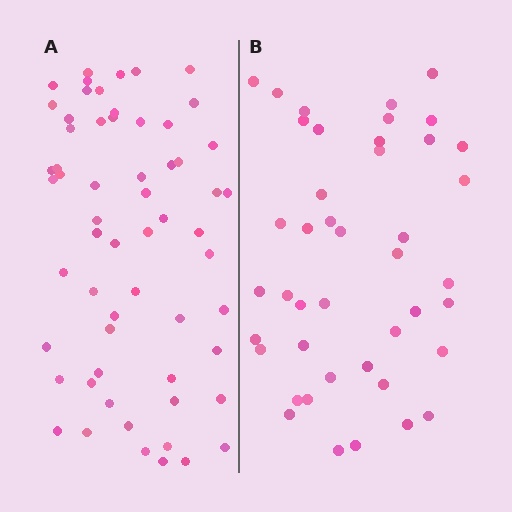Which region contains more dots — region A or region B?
Region A (the left region) has more dots.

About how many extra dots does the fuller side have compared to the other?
Region A has approximately 15 more dots than region B.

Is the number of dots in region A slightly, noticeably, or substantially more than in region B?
Region A has noticeably more, but not dramatically so. The ratio is roughly 1.4 to 1.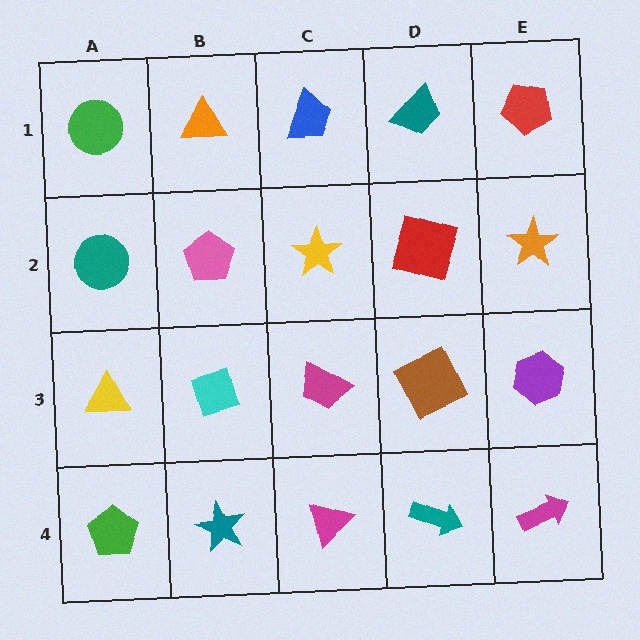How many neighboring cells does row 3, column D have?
4.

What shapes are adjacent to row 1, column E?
An orange star (row 2, column E), a teal trapezoid (row 1, column D).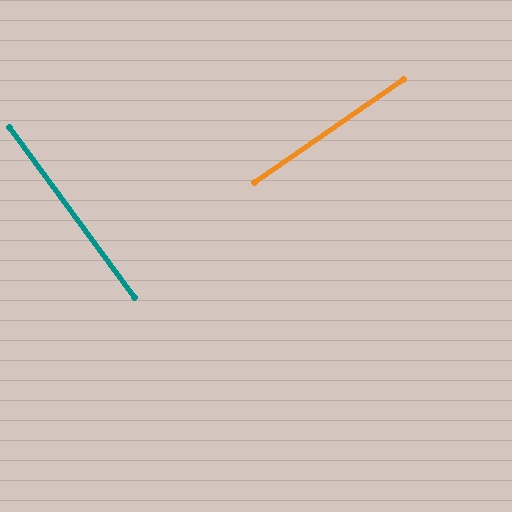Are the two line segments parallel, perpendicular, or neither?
Perpendicular — they meet at approximately 88°.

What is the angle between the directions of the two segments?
Approximately 88 degrees.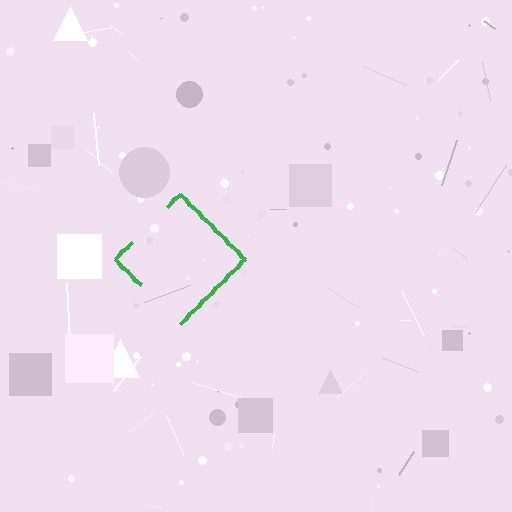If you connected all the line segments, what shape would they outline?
They would outline a diamond.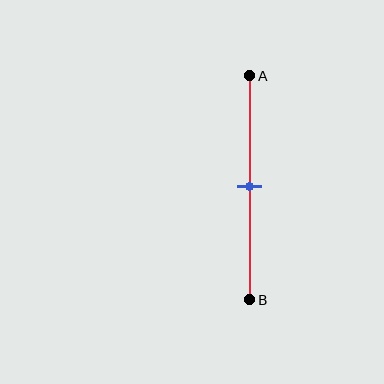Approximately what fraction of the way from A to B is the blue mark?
The blue mark is approximately 50% of the way from A to B.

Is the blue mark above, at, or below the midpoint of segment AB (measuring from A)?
The blue mark is approximately at the midpoint of segment AB.